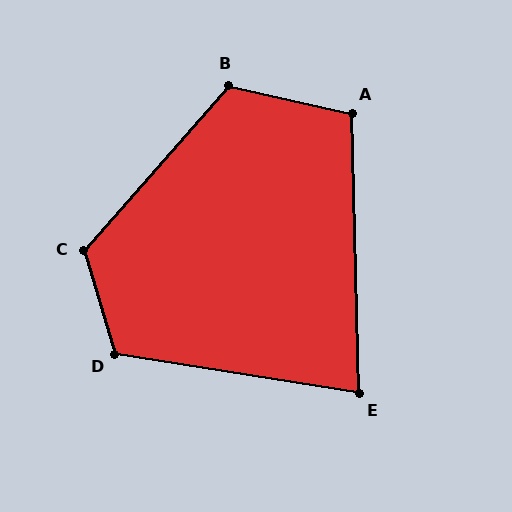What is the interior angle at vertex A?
Approximately 104 degrees (obtuse).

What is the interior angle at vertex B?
Approximately 119 degrees (obtuse).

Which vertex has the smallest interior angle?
E, at approximately 79 degrees.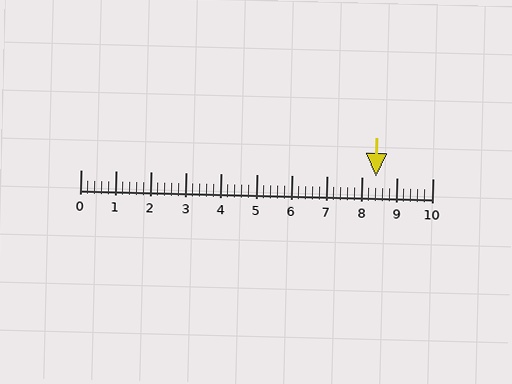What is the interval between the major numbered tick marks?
The major tick marks are spaced 1 units apart.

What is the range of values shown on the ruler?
The ruler shows values from 0 to 10.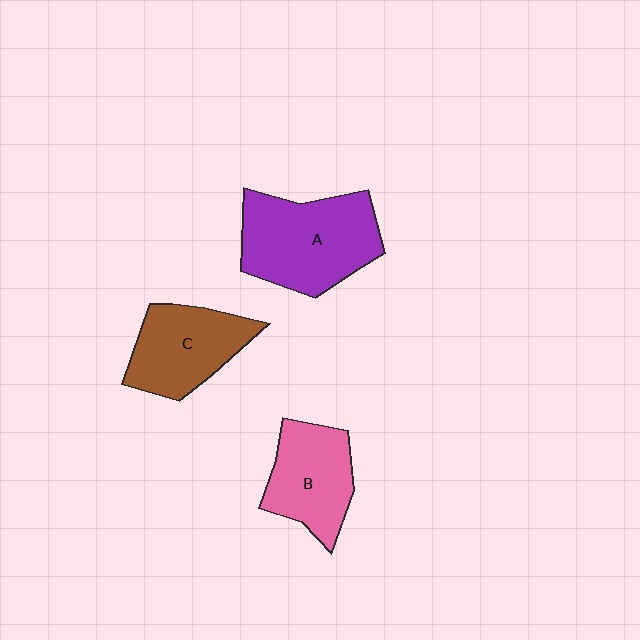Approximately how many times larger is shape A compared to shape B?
Approximately 1.4 times.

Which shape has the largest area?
Shape A (purple).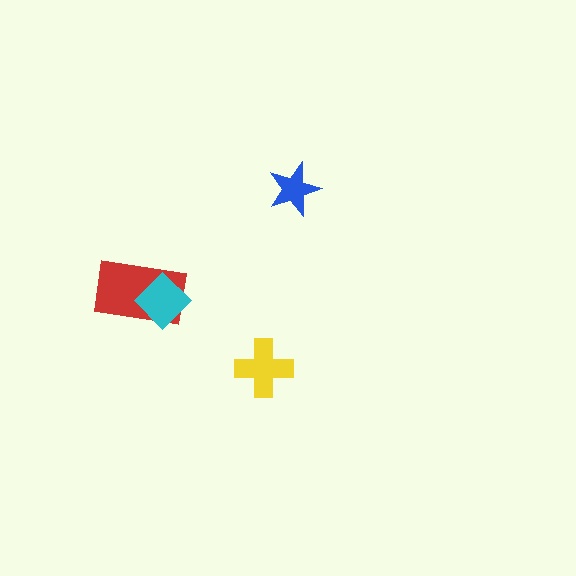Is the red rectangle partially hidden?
Yes, it is partially covered by another shape.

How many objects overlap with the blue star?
0 objects overlap with the blue star.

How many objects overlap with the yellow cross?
0 objects overlap with the yellow cross.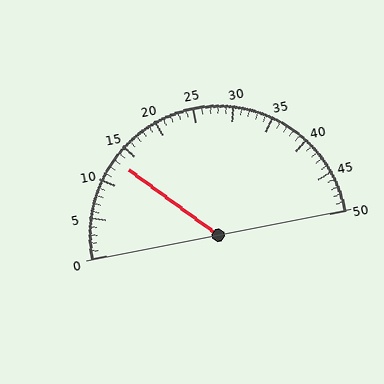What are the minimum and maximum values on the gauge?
The gauge ranges from 0 to 50.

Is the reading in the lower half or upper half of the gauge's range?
The reading is in the lower half of the range (0 to 50).